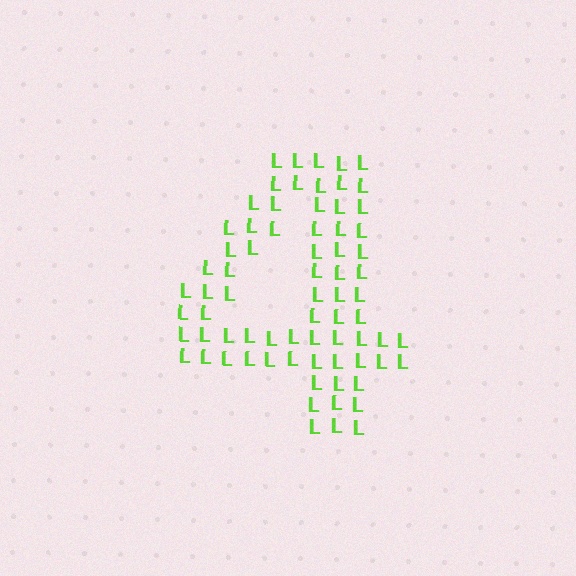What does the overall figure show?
The overall figure shows the digit 4.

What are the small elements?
The small elements are letter L's.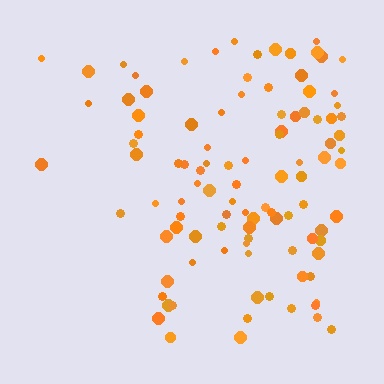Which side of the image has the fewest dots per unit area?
The left.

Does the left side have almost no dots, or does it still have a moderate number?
Still a moderate number, just noticeably fewer than the right.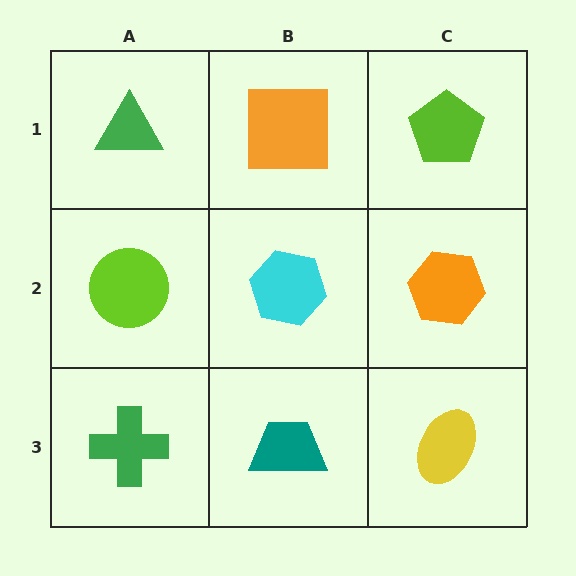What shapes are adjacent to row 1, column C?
An orange hexagon (row 2, column C), an orange square (row 1, column B).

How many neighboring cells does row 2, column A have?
3.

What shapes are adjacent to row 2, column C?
A lime pentagon (row 1, column C), a yellow ellipse (row 3, column C), a cyan hexagon (row 2, column B).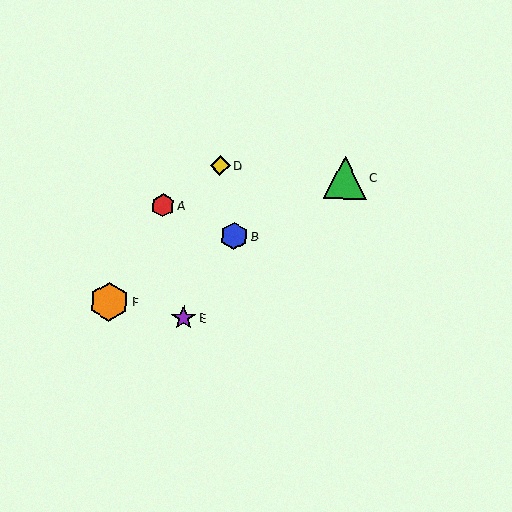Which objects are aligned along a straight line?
Objects B, C, F are aligned along a straight line.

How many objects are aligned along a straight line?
3 objects (B, C, F) are aligned along a straight line.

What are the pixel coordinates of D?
Object D is at (220, 166).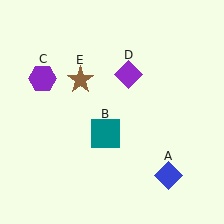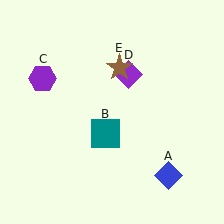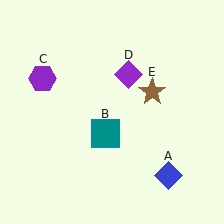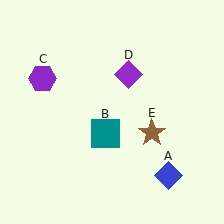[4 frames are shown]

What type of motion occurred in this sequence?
The brown star (object E) rotated clockwise around the center of the scene.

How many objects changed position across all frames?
1 object changed position: brown star (object E).